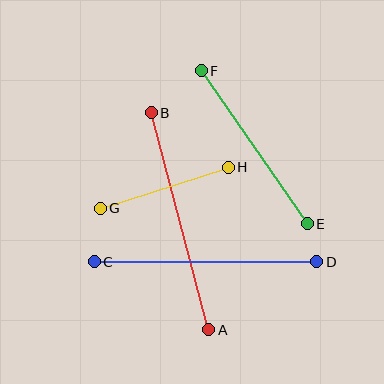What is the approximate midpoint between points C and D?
The midpoint is at approximately (205, 262) pixels.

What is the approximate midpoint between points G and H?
The midpoint is at approximately (164, 188) pixels.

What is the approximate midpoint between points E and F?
The midpoint is at approximately (254, 147) pixels.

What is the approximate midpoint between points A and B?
The midpoint is at approximately (180, 221) pixels.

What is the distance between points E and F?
The distance is approximately 186 pixels.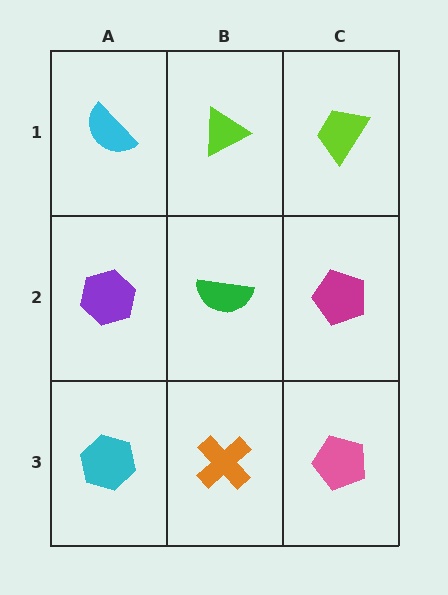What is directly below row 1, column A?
A purple hexagon.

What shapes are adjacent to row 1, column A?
A purple hexagon (row 2, column A), a lime triangle (row 1, column B).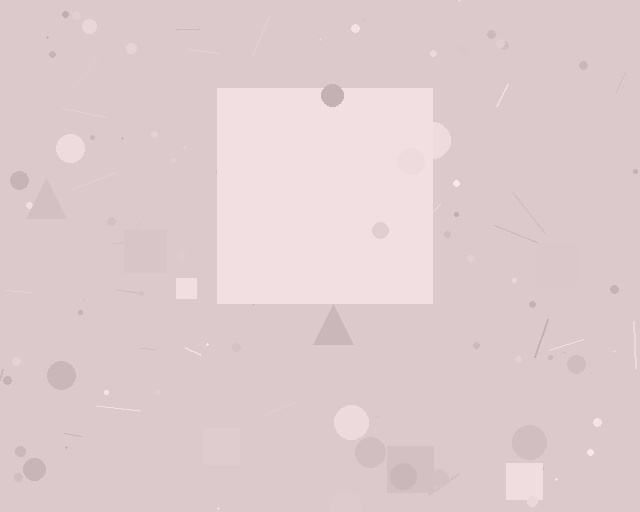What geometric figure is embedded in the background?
A square is embedded in the background.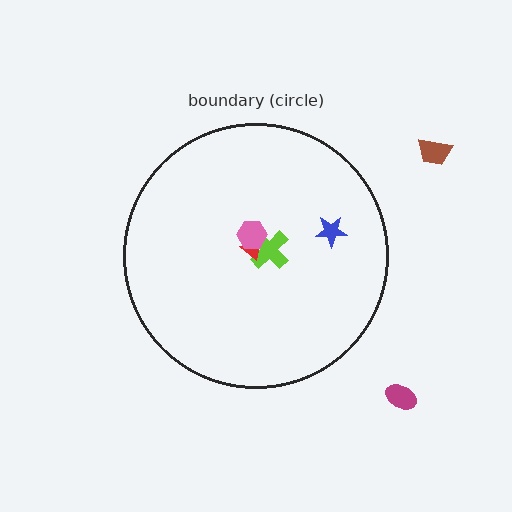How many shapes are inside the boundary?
4 inside, 2 outside.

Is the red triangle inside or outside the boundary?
Inside.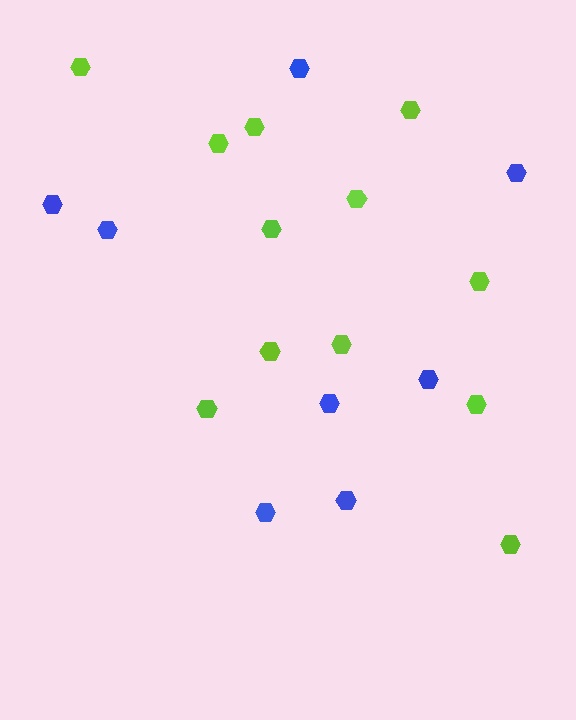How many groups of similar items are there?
There are 2 groups: one group of lime hexagons (12) and one group of blue hexagons (8).